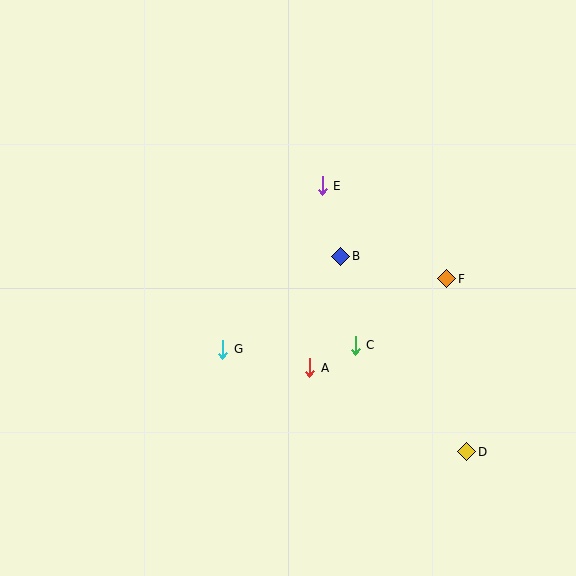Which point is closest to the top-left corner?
Point E is closest to the top-left corner.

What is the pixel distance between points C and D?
The distance between C and D is 154 pixels.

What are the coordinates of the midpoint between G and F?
The midpoint between G and F is at (335, 314).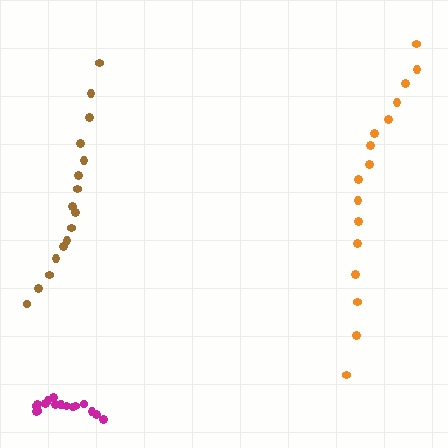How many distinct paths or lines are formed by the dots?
There are 3 distinct paths.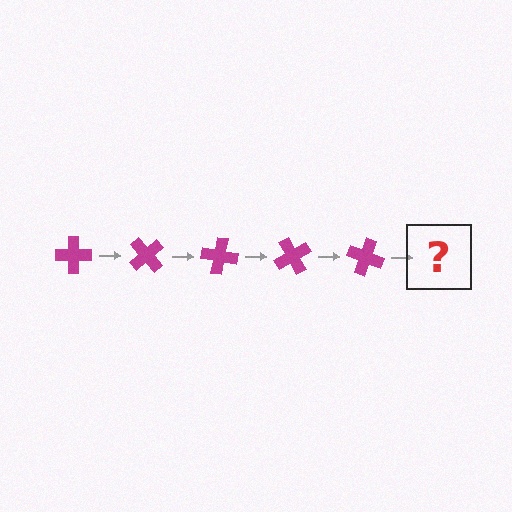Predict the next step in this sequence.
The next step is a magenta cross rotated 250 degrees.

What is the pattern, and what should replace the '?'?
The pattern is that the cross rotates 50 degrees each step. The '?' should be a magenta cross rotated 250 degrees.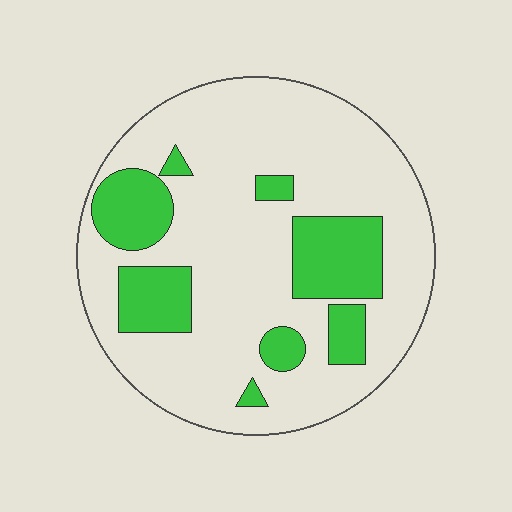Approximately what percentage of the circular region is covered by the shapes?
Approximately 25%.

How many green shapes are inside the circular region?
8.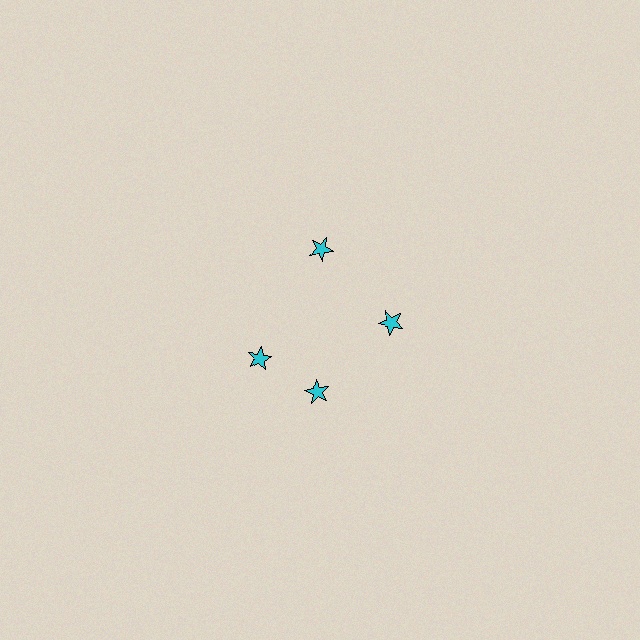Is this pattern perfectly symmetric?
No. The 4 cyan stars are arranged in a ring, but one element near the 9 o'clock position is rotated out of alignment along the ring, breaking the 4-fold rotational symmetry.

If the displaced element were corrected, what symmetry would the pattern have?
It would have 4-fold rotational symmetry — the pattern would map onto itself every 90 degrees.